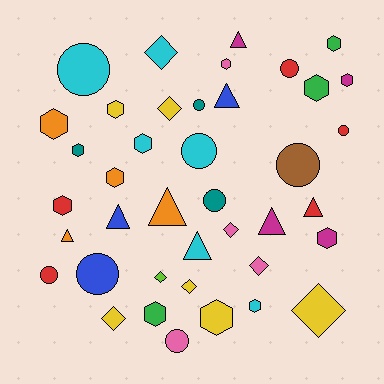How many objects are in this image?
There are 40 objects.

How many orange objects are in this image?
There are 4 orange objects.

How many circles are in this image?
There are 10 circles.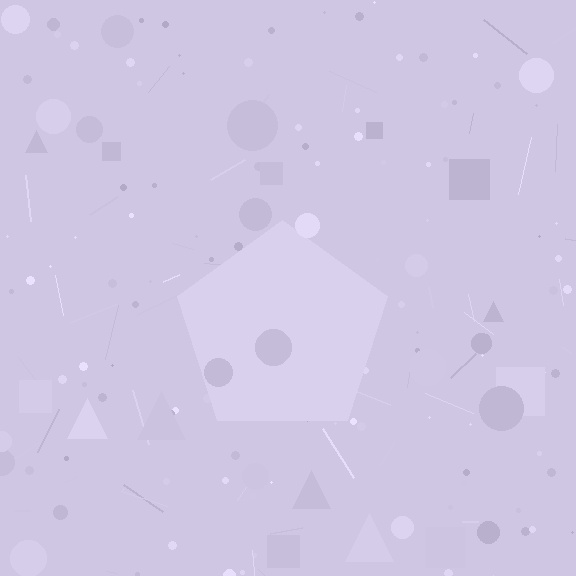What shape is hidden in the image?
A pentagon is hidden in the image.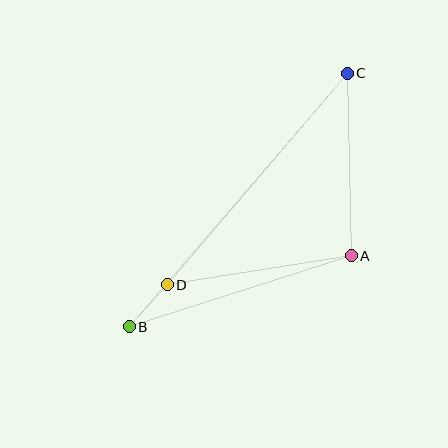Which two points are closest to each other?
Points B and D are closest to each other.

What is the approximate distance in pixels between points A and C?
The distance between A and C is approximately 183 pixels.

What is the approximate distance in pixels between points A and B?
The distance between A and B is approximately 233 pixels.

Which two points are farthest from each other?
Points B and C are farthest from each other.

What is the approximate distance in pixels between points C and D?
The distance between C and D is approximately 278 pixels.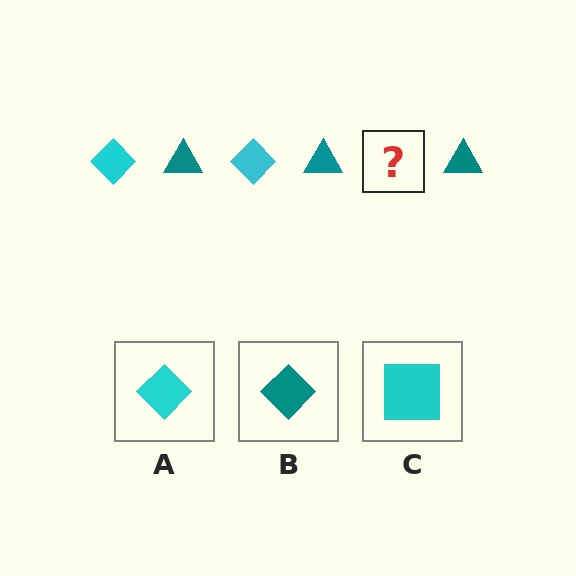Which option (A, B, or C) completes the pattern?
A.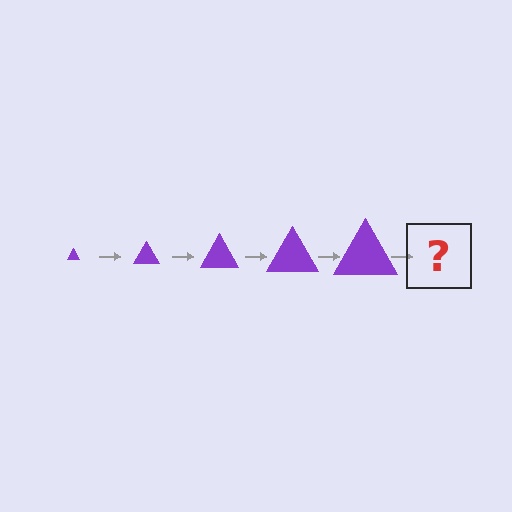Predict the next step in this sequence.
The next step is a purple triangle, larger than the previous one.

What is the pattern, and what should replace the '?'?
The pattern is that the triangle gets progressively larger each step. The '?' should be a purple triangle, larger than the previous one.